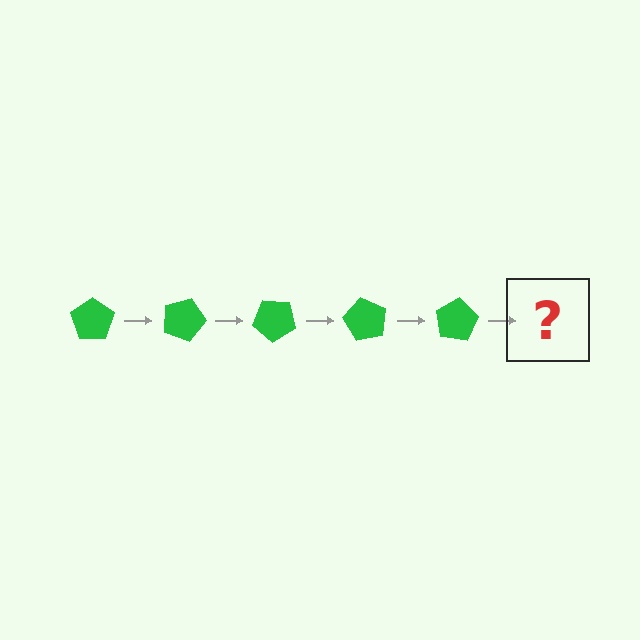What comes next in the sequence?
The next element should be a green pentagon rotated 100 degrees.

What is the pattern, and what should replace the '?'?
The pattern is that the pentagon rotates 20 degrees each step. The '?' should be a green pentagon rotated 100 degrees.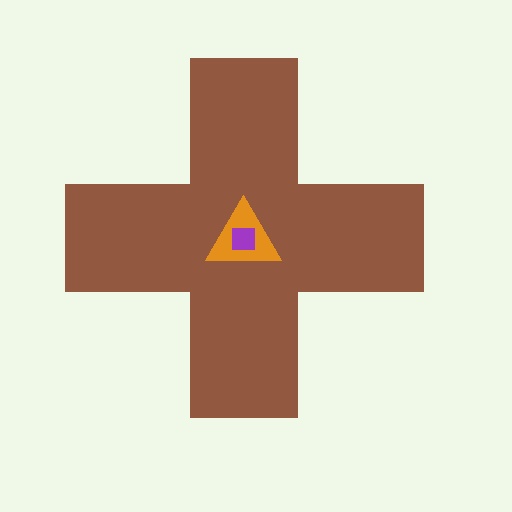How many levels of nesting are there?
3.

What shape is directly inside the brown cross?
The orange triangle.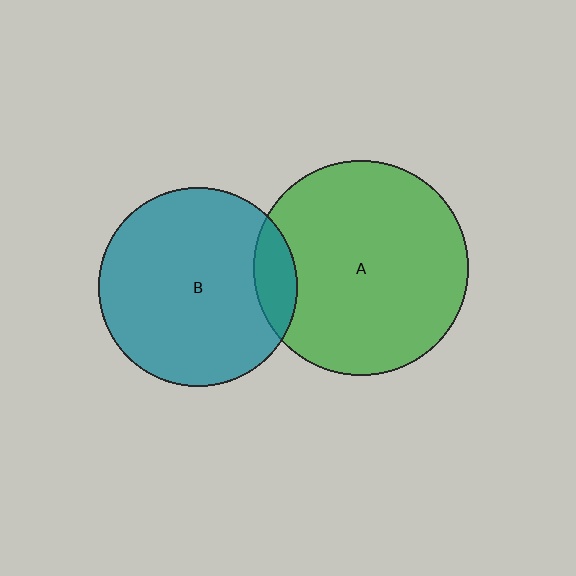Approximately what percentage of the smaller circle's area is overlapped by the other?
Approximately 10%.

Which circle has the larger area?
Circle A (green).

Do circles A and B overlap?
Yes.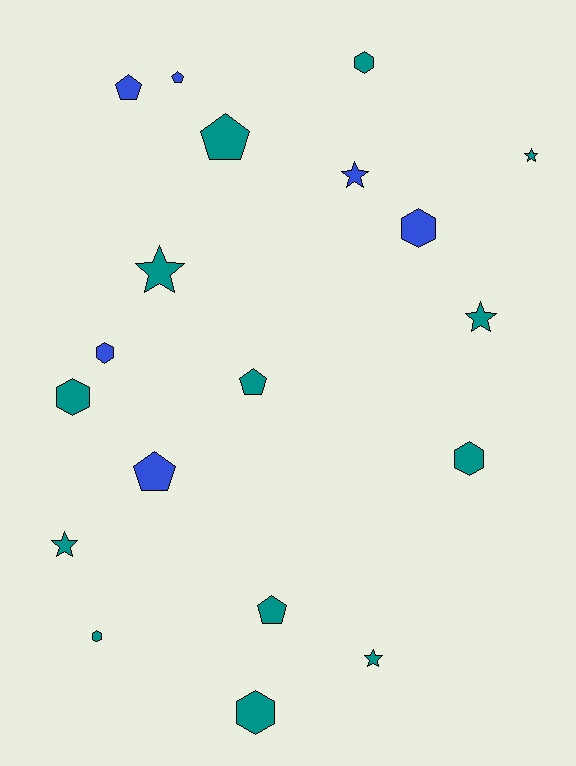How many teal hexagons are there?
There are 5 teal hexagons.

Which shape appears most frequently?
Hexagon, with 7 objects.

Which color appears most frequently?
Teal, with 13 objects.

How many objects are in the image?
There are 19 objects.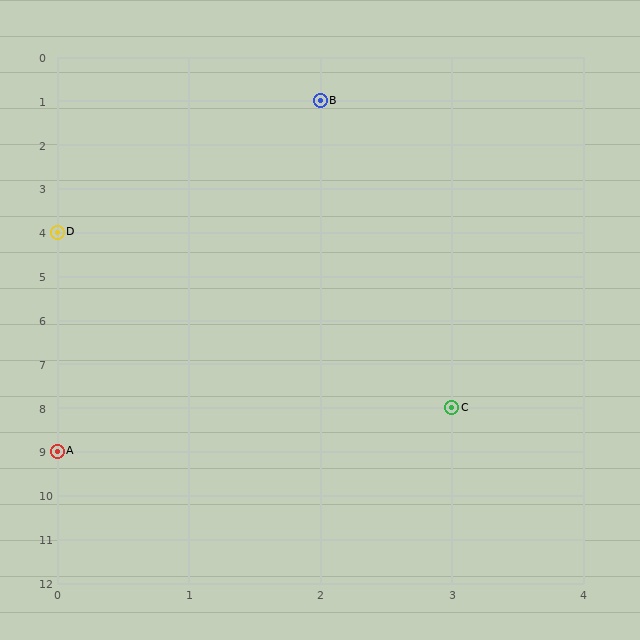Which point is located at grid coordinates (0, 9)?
Point A is at (0, 9).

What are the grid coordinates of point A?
Point A is at grid coordinates (0, 9).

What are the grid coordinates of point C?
Point C is at grid coordinates (3, 8).